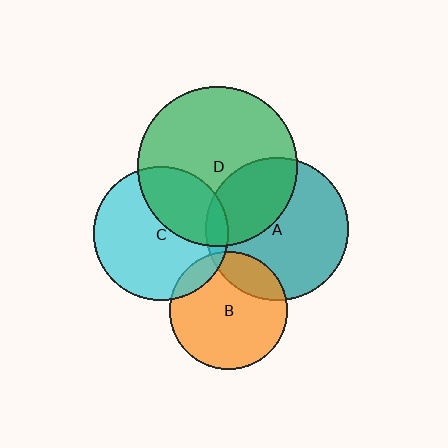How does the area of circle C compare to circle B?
Approximately 1.3 times.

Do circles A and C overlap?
Yes.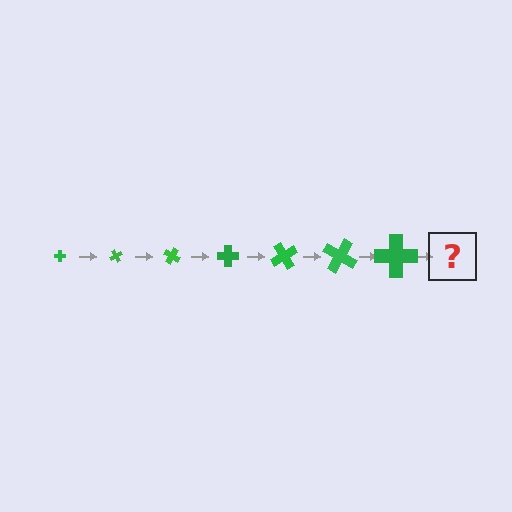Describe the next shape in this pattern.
It should be a cross, larger than the previous one and rotated 420 degrees from the start.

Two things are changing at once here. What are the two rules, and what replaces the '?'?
The two rules are that the cross grows larger each step and it rotates 60 degrees each step. The '?' should be a cross, larger than the previous one and rotated 420 degrees from the start.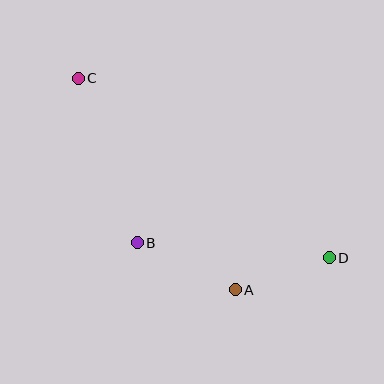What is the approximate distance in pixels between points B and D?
The distance between B and D is approximately 193 pixels.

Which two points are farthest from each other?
Points C and D are farthest from each other.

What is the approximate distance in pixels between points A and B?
The distance between A and B is approximately 109 pixels.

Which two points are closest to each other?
Points A and D are closest to each other.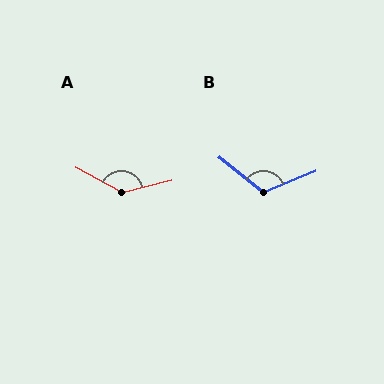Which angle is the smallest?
B, at approximately 120 degrees.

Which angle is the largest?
A, at approximately 138 degrees.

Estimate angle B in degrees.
Approximately 120 degrees.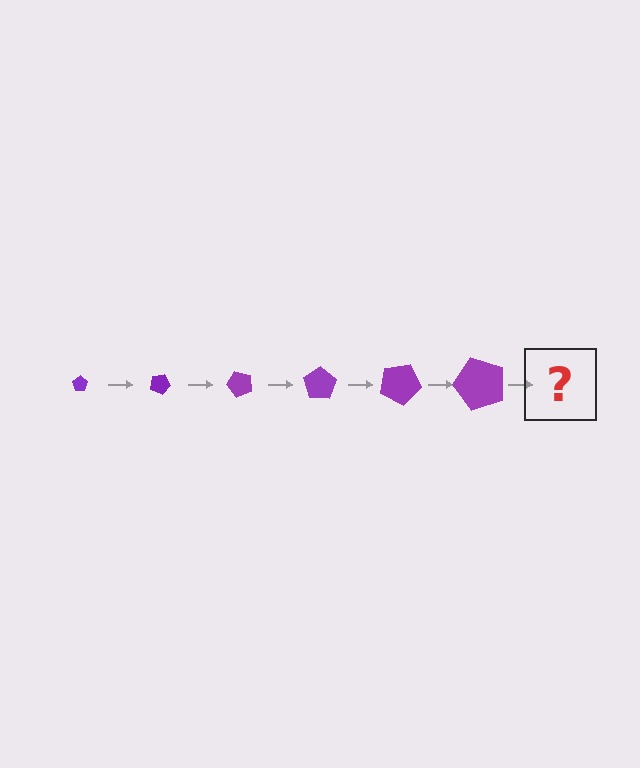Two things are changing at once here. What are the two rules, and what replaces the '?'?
The two rules are that the pentagon grows larger each step and it rotates 25 degrees each step. The '?' should be a pentagon, larger than the previous one and rotated 150 degrees from the start.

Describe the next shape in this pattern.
It should be a pentagon, larger than the previous one and rotated 150 degrees from the start.